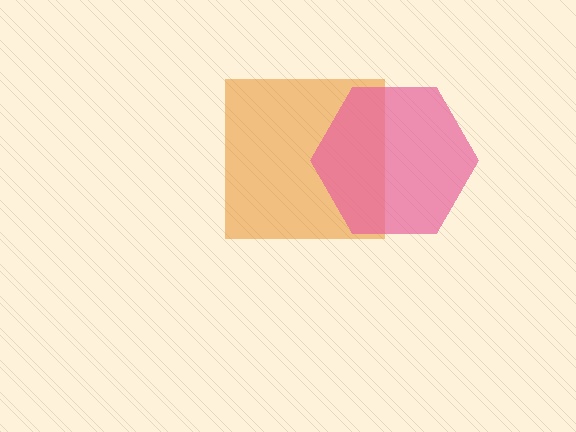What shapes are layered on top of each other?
The layered shapes are: an orange square, a pink hexagon.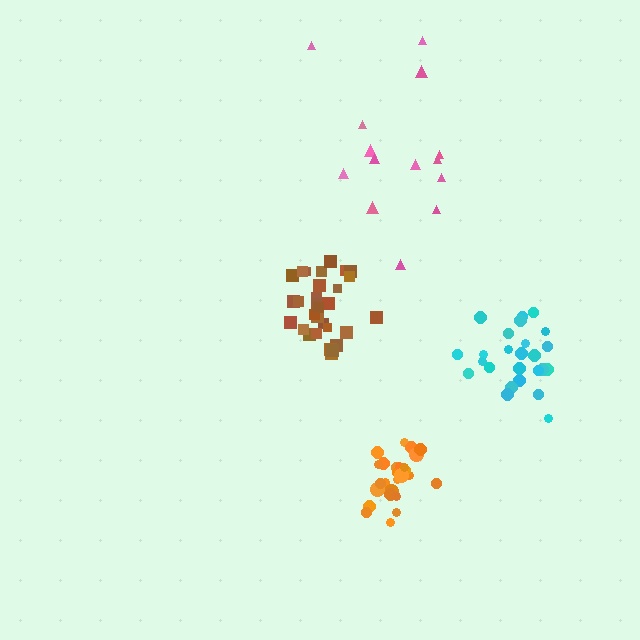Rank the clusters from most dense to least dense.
orange, brown, cyan, pink.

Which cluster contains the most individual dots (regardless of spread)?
Brown (31).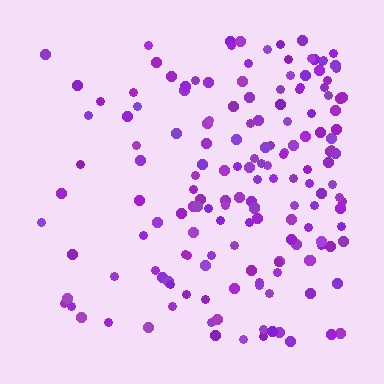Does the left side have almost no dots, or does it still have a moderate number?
Still a moderate number, just noticeably fewer than the right.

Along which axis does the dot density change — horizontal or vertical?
Horizontal.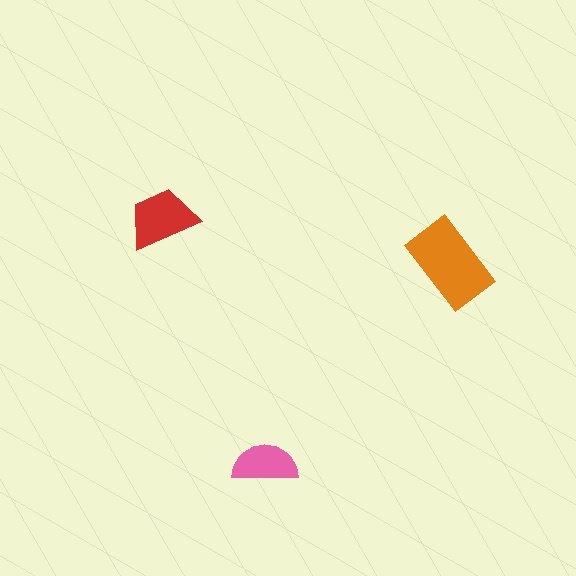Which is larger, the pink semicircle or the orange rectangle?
The orange rectangle.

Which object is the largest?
The orange rectangle.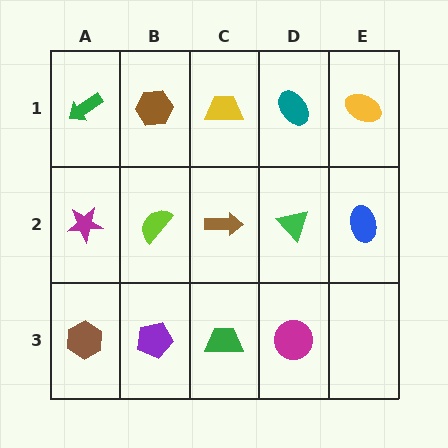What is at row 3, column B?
A purple pentagon.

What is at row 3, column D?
A magenta circle.